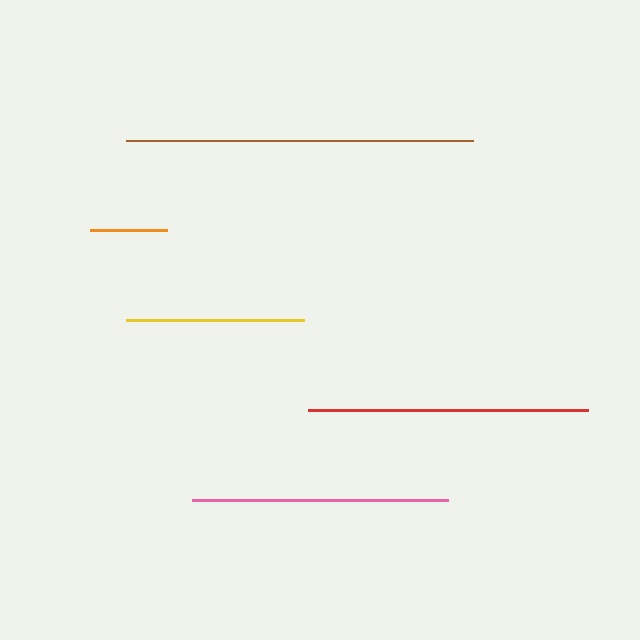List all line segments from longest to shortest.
From longest to shortest: brown, red, pink, yellow, orange.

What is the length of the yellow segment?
The yellow segment is approximately 178 pixels long.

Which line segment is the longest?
The brown line is the longest at approximately 347 pixels.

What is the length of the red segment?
The red segment is approximately 280 pixels long.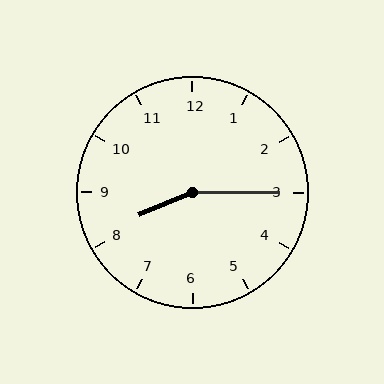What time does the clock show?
8:15.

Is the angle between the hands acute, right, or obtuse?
It is obtuse.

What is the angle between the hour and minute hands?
Approximately 158 degrees.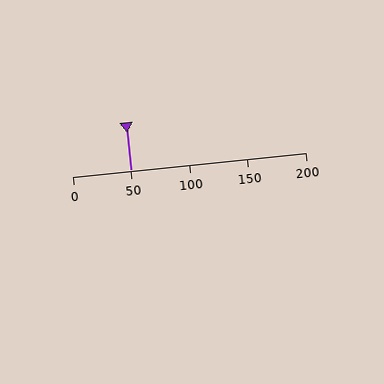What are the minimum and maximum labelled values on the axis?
The axis runs from 0 to 200.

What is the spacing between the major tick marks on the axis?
The major ticks are spaced 50 apart.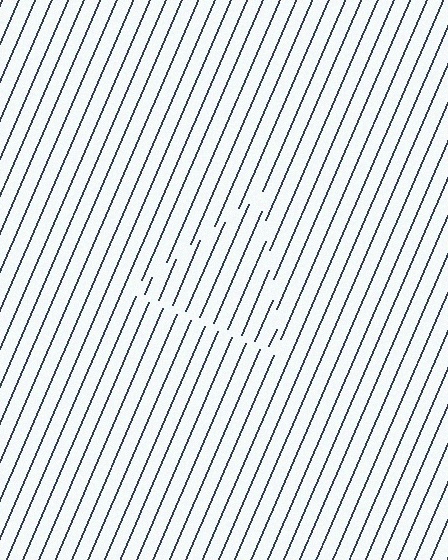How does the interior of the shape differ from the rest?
The interior of the shape contains the same grating, shifted by half a period — the contour is defined by the phase discontinuity where line-ends from the inner and outer gratings abut.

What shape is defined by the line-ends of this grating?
An illusory triangle. The interior of the shape contains the same grating, shifted by half a period — the contour is defined by the phase discontinuity where line-ends from the inner and outer gratings abut.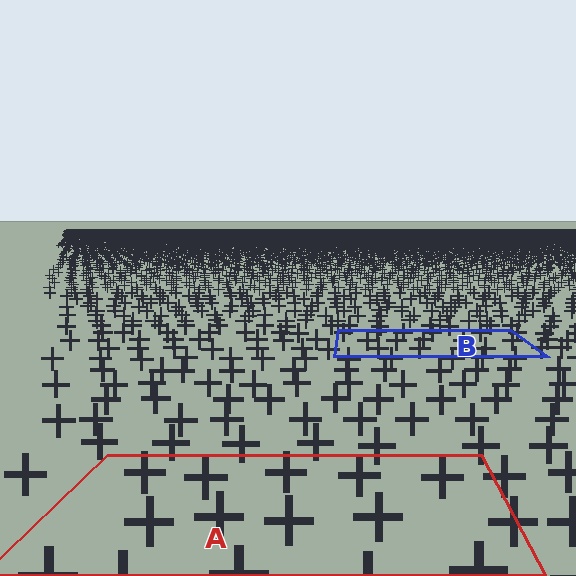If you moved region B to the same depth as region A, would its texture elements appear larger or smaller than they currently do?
They would appear larger. At a closer depth, the same texture elements are projected at a bigger on-screen size.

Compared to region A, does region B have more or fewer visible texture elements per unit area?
Region B has more texture elements per unit area — they are packed more densely because it is farther away.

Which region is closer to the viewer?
Region A is closer. The texture elements there are larger and more spread out.